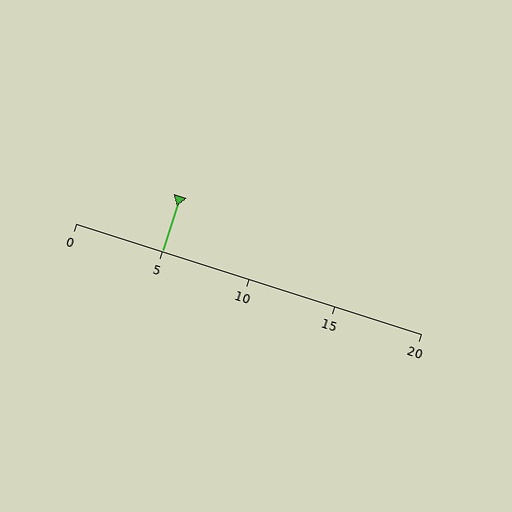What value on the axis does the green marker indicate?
The marker indicates approximately 5.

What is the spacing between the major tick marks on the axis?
The major ticks are spaced 5 apart.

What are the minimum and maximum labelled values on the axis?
The axis runs from 0 to 20.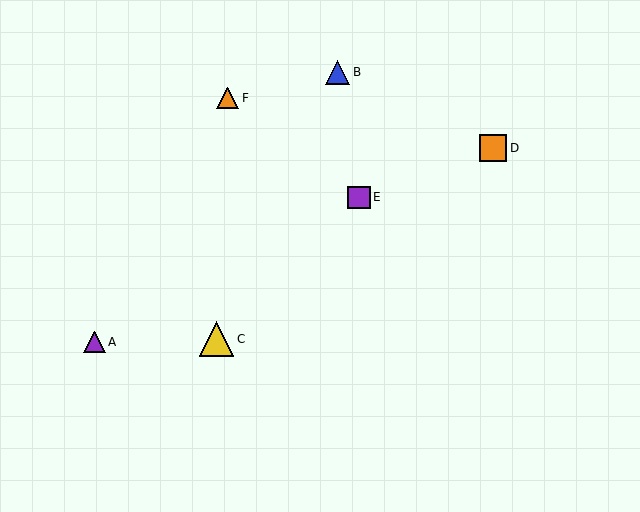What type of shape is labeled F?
Shape F is an orange triangle.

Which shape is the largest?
The yellow triangle (labeled C) is the largest.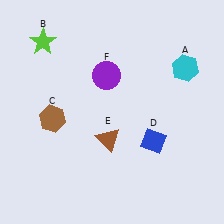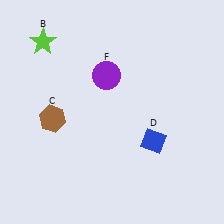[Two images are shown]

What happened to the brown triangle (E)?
The brown triangle (E) was removed in Image 2. It was in the bottom-left area of Image 1.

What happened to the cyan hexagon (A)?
The cyan hexagon (A) was removed in Image 2. It was in the top-right area of Image 1.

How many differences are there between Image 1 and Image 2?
There are 2 differences between the two images.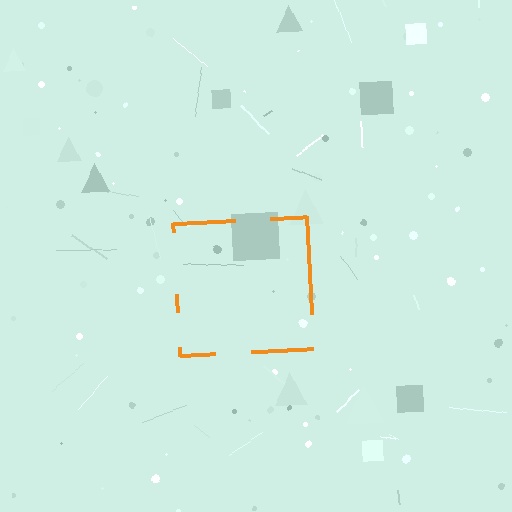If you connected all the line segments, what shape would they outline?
They would outline a square.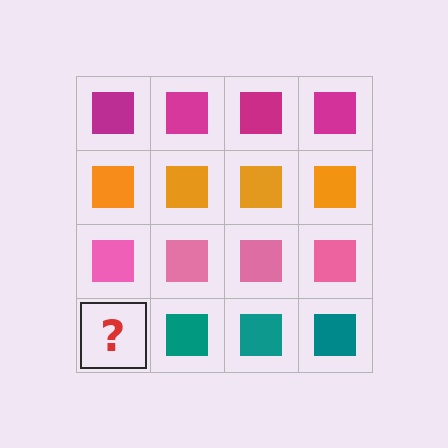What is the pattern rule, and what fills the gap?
The rule is that each row has a consistent color. The gap should be filled with a teal square.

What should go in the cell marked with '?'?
The missing cell should contain a teal square.